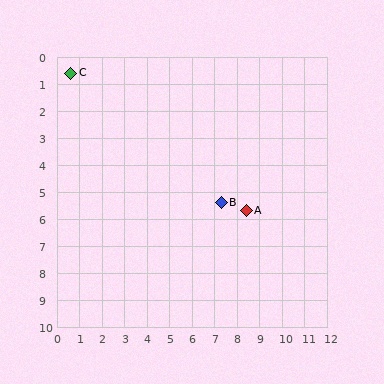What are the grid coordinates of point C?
Point C is at approximately (0.6, 0.6).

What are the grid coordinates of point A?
Point A is at approximately (8.4, 5.7).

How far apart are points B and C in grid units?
Points B and C are about 8.2 grid units apart.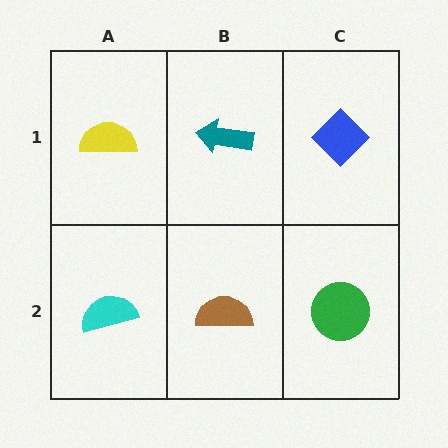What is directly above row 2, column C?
A blue diamond.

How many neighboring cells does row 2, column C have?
2.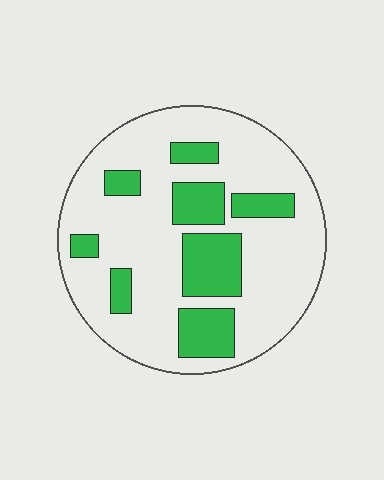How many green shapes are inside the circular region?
8.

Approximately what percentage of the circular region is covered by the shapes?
Approximately 25%.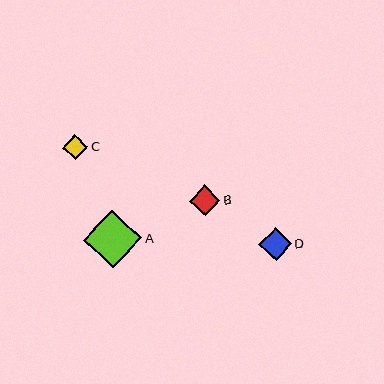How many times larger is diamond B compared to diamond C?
Diamond B is approximately 1.2 times the size of diamond C.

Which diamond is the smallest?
Diamond C is the smallest with a size of approximately 25 pixels.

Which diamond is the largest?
Diamond A is the largest with a size of approximately 58 pixels.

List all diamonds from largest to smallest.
From largest to smallest: A, D, B, C.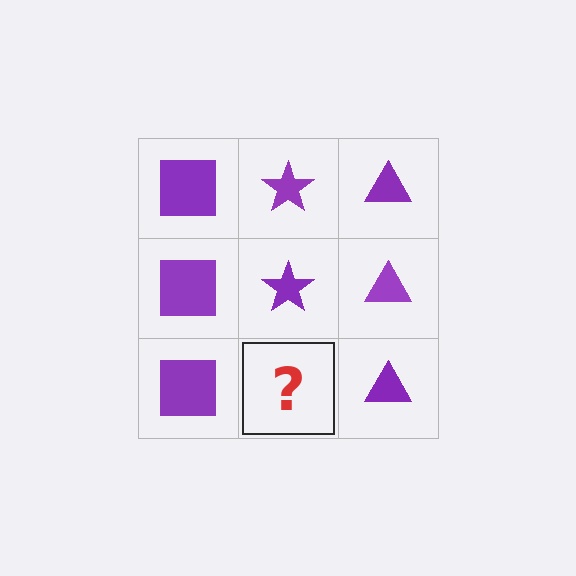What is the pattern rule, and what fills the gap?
The rule is that each column has a consistent shape. The gap should be filled with a purple star.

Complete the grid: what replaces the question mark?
The question mark should be replaced with a purple star.